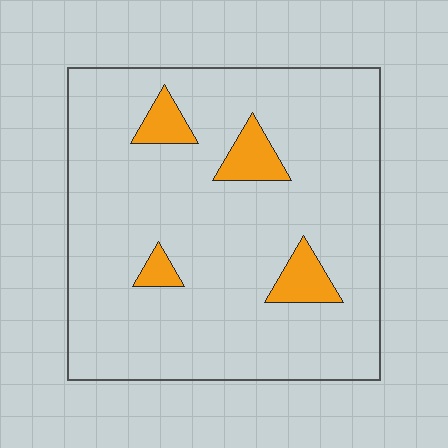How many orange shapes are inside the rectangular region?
4.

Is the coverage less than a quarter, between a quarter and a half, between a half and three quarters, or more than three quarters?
Less than a quarter.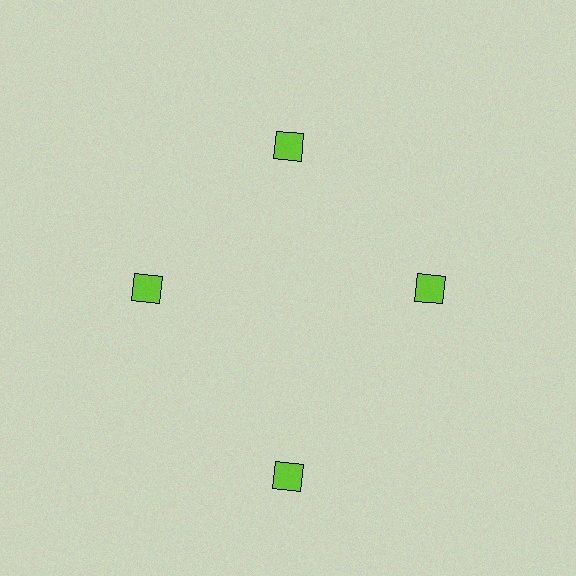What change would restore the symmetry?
The symmetry would be restored by moving it inward, back onto the ring so that all 4 diamonds sit at equal angles and equal distance from the center.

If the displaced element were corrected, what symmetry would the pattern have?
It would have 4-fold rotational symmetry — the pattern would map onto itself every 90 degrees.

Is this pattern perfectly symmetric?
No. The 4 lime diamonds are arranged in a ring, but one element near the 6 o'clock position is pushed outward from the center, breaking the 4-fold rotational symmetry.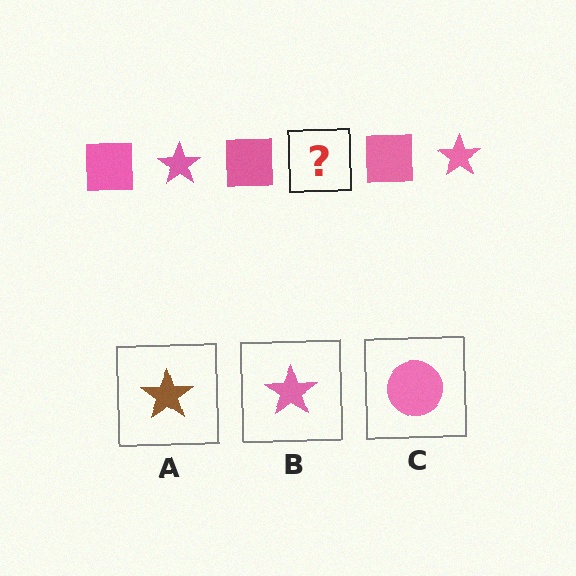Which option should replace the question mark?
Option B.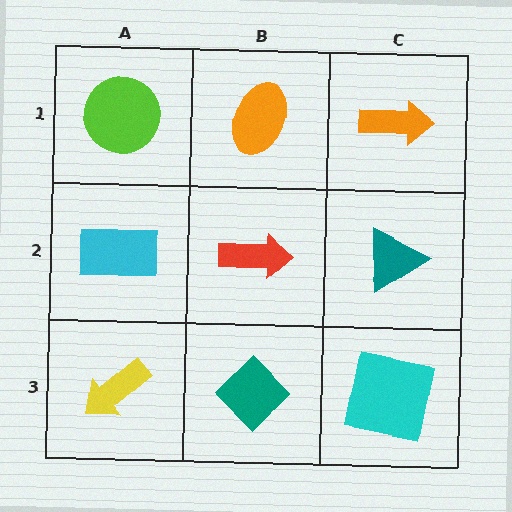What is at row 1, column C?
An orange arrow.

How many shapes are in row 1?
3 shapes.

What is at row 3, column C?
A cyan square.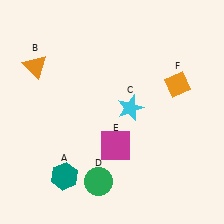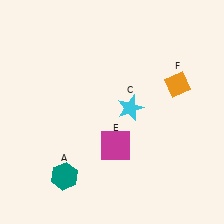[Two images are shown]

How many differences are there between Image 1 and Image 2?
There are 2 differences between the two images.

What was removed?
The green circle (D), the orange triangle (B) were removed in Image 2.